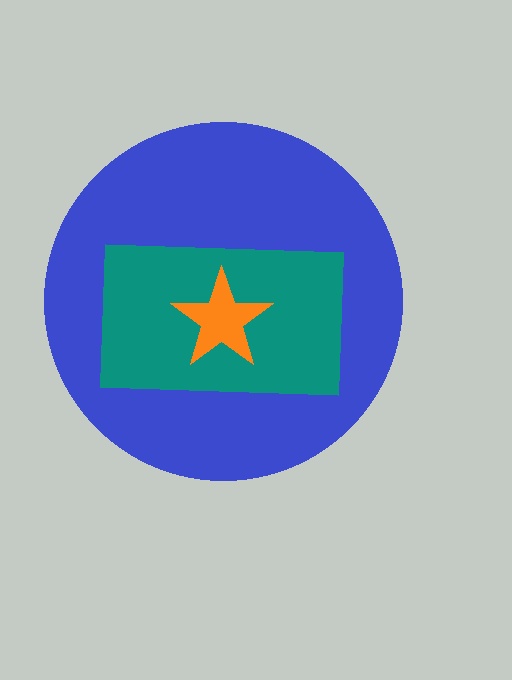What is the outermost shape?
The blue circle.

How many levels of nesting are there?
3.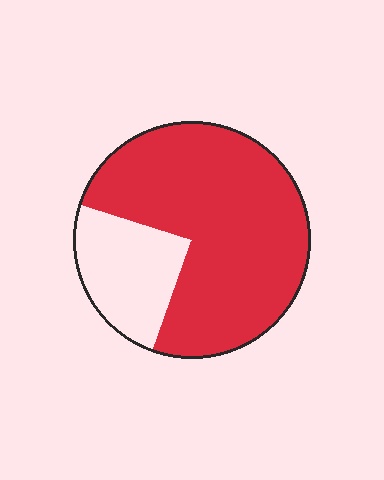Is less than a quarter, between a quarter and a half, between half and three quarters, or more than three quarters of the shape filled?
More than three quarters.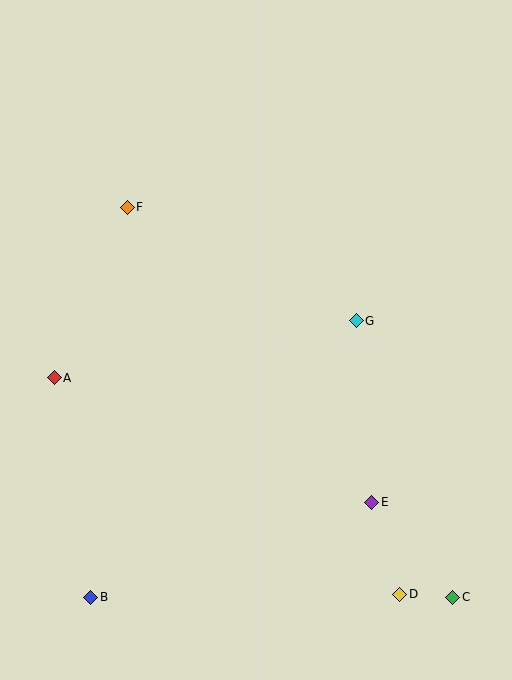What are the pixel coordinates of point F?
Point F is at (127, 207).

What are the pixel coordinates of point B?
Point B is at (91, 597).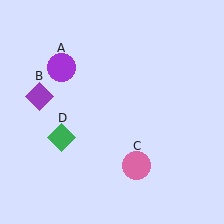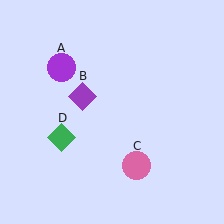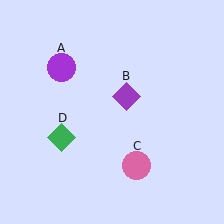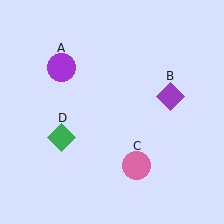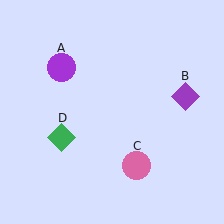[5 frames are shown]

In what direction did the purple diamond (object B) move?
The purple diamond (object B) moved right.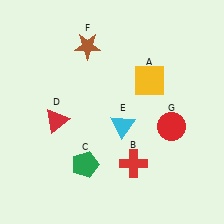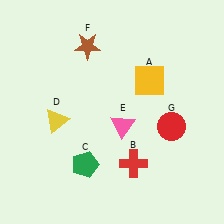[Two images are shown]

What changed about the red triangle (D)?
In Image 1, D is red. In Image 2, it changed to yellow.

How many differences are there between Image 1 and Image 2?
There are 2 differences between the two images.